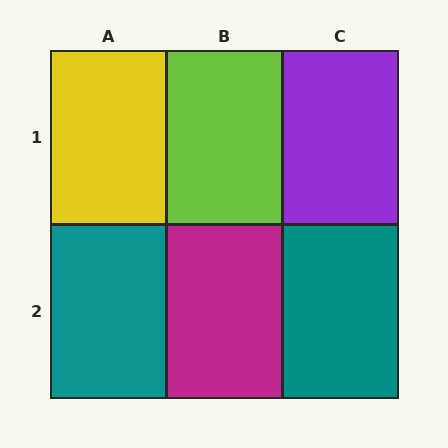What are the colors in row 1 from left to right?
Yellow, lime, purple.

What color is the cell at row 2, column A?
Teal.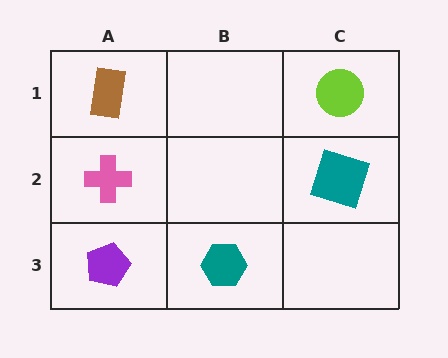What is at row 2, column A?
A pink cross.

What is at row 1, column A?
A brown rectangle.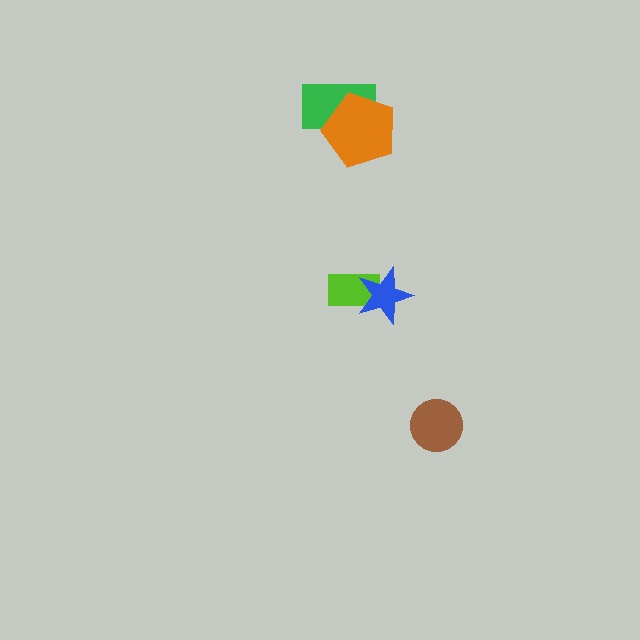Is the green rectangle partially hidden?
Yes, it is partially covered by another shape.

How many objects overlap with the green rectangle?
1 object overlaps with the green rectangle.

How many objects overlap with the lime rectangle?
1 object overlaps with the lime rectangle.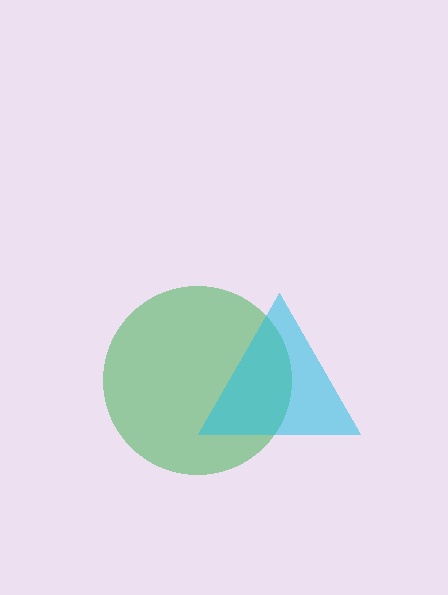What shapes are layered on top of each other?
The layered shapes are: a green circle, a cyan triangle.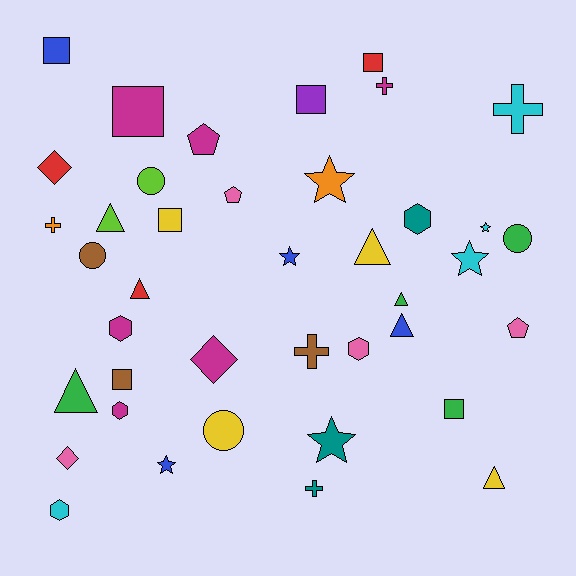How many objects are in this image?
There are 40 objects.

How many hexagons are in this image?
There are 5 hexagons.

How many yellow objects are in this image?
There are 4 yellow objects.